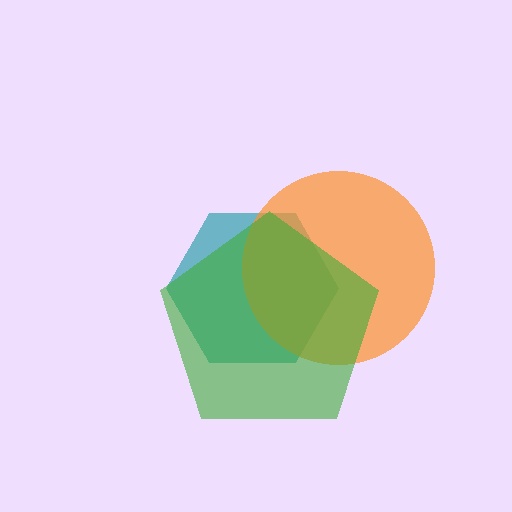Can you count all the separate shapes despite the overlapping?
Yes, there are 3 separate shapes.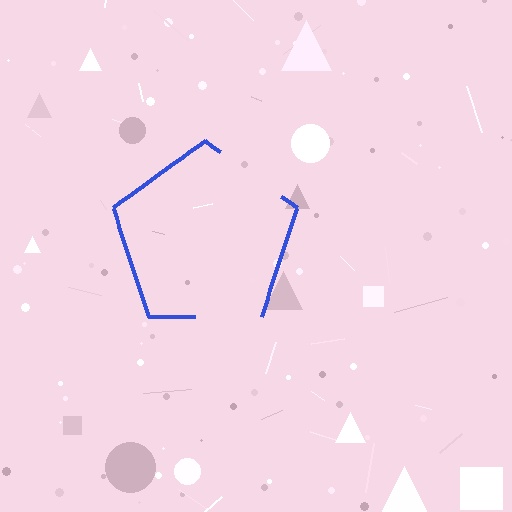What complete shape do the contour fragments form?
The contour fragments form a pentagon.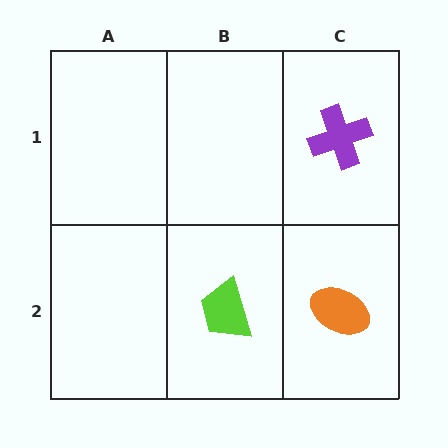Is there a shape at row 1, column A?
No, that cell is empty.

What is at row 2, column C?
An orange ellipse.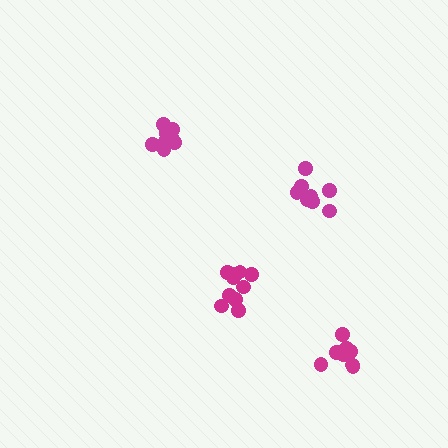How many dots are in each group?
Group 1: 8 dots, Group 2: 11 dots, Group 3: 9 dots, Group 4: 10 dots (38 total).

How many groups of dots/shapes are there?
There are 4 groups.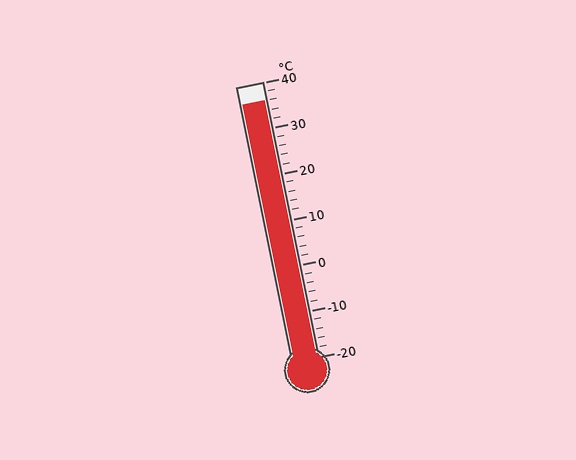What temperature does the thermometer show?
The thermometer shows approximately 36°C.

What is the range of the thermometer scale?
The thermometer scale ranges from -20°C to 40°C.